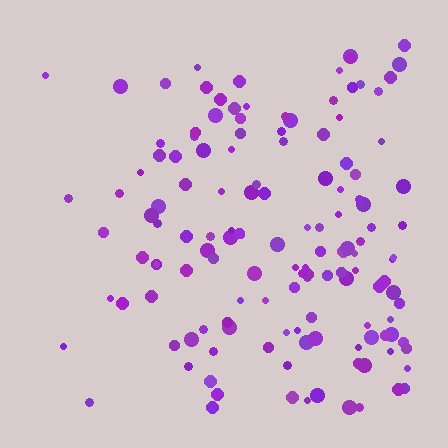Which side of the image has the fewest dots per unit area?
The left.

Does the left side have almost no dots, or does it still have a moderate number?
Still a moderate number, just noticeably fewer than the right.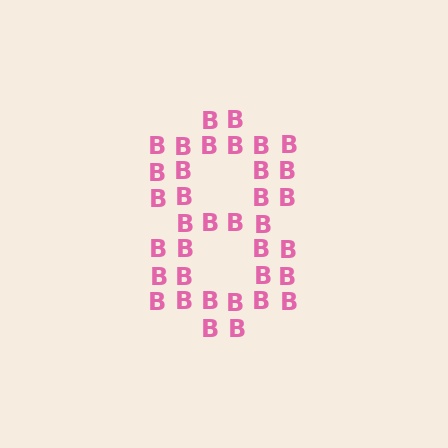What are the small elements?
The small elements are letter B's.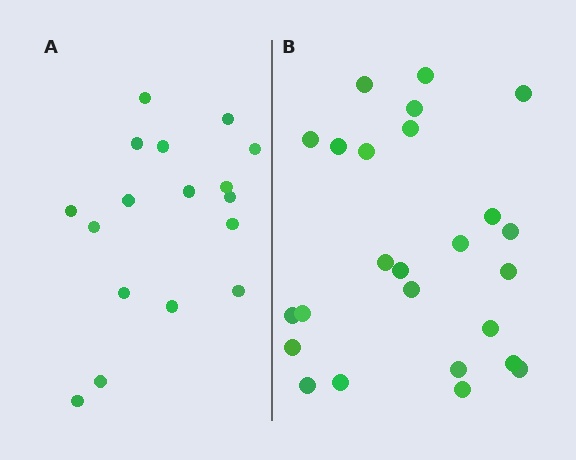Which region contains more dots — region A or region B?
Region B (the right region) has more dots.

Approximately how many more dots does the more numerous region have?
Region B has roughly 8 or so more dots than region A.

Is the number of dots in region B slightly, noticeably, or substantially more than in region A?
Region B has substantially more. The ratio is roughly 1.5 to 1.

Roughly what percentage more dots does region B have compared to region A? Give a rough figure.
About 45% more.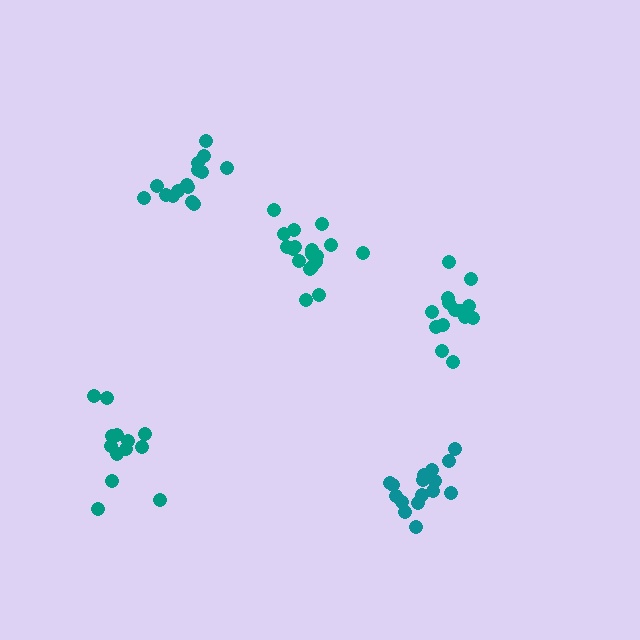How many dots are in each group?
Group 1: 14 dots, Group 2: 15 dots, Group 3: 18 dots, Group 4: 13 dots, Group 5: 16 dots (76 total).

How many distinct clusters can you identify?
There are 5 distinct clusters.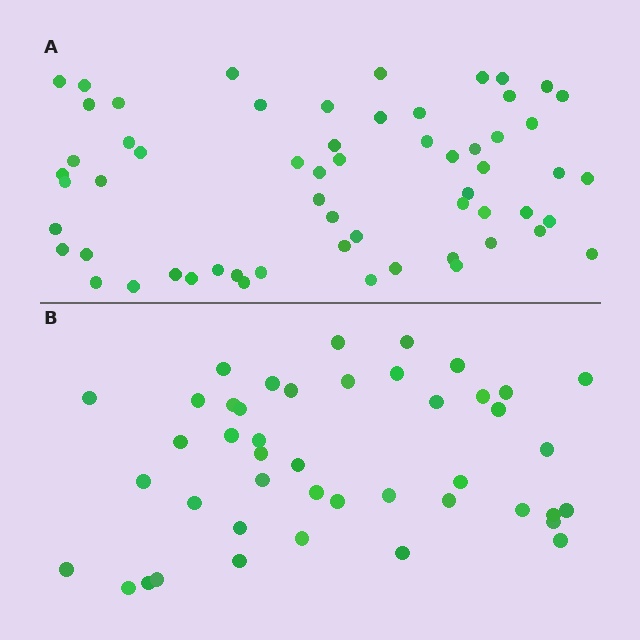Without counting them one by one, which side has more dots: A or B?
Region A (the top region) has more dots.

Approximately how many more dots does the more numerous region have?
Region A has approximately 15 more dots than region B.